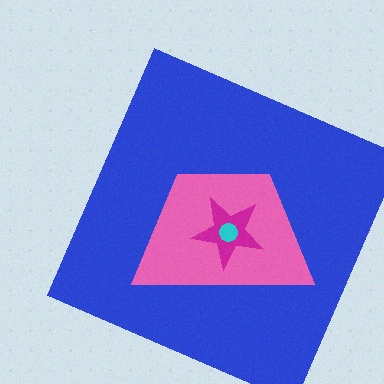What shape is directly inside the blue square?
The pink trapezoid.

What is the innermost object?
The cyan circle.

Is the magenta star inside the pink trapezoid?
Yes.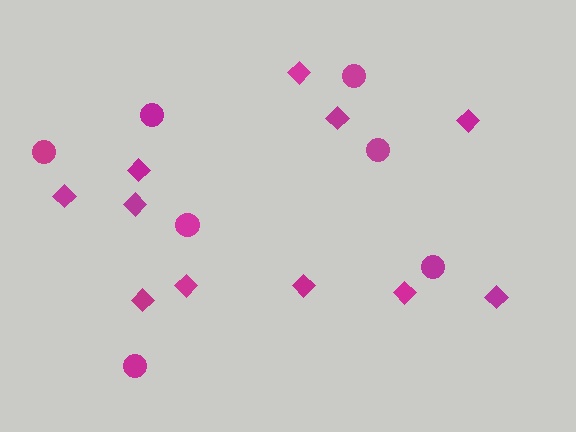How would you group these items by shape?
There are 2 groups: one group of diamonds (11) and one group of circles (7).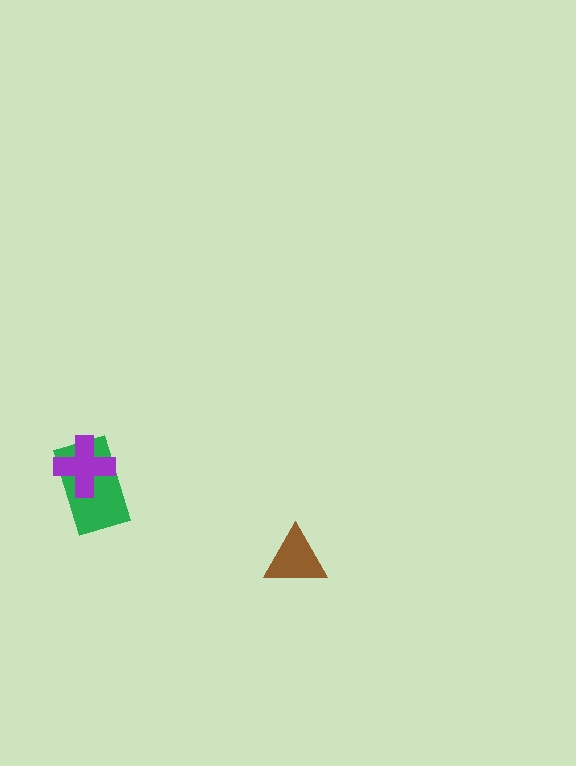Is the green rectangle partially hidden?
Yes, it is partially covered by another shape.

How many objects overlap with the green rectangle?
1 object overlaps with the green rectangle.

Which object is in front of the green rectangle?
The purple cross is in front of the green rectangle.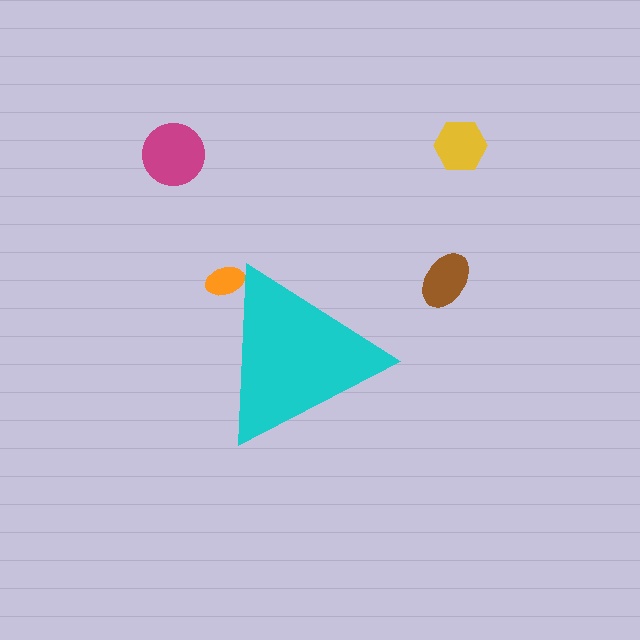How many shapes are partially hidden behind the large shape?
1 shape is partially hidden.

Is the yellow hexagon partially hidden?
No, the yellow hexagon is fully visible.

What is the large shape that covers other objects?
A cyan triangle.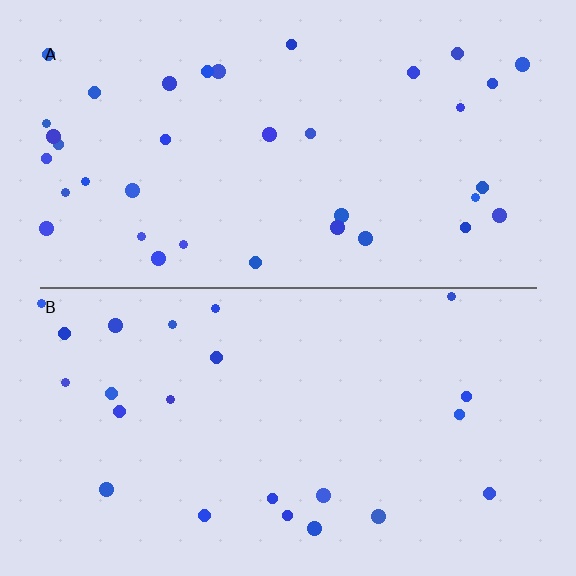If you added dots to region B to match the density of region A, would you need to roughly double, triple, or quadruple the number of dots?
Approximately double.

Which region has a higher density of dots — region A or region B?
A (the top).